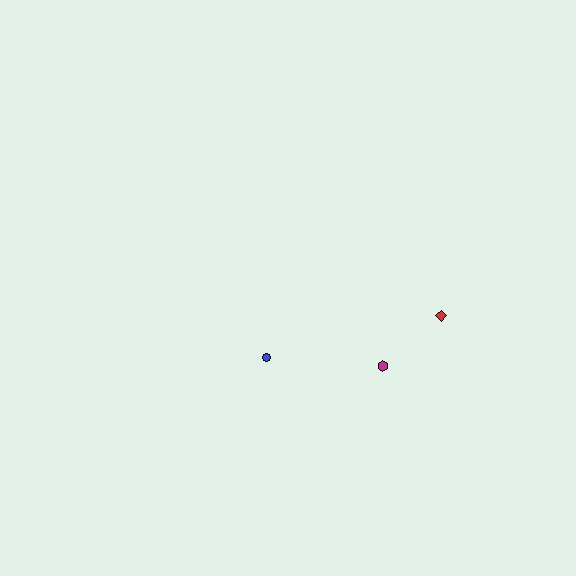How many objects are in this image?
There are 3 objects.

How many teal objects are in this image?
There are no teal objects.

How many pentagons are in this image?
There are no pentagons.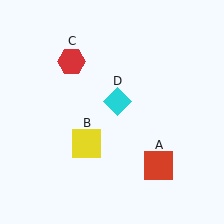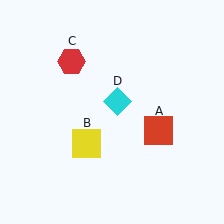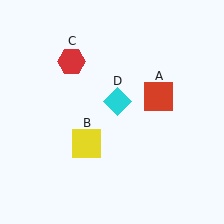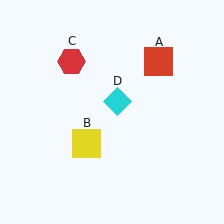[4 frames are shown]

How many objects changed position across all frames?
1 object changed position: red square (object A).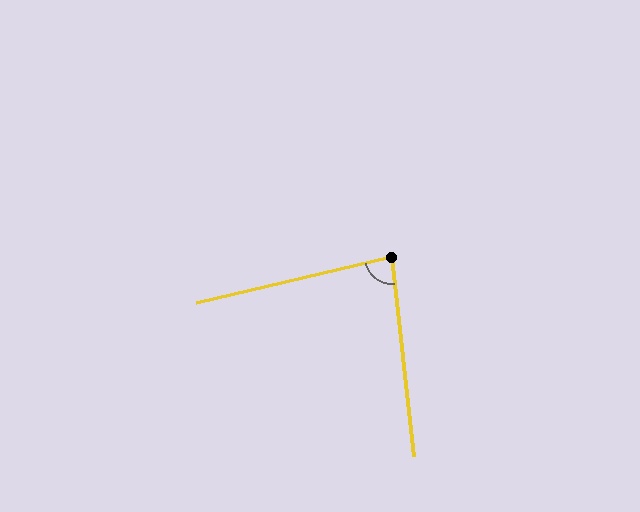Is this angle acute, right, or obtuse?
It is acute.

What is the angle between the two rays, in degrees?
Approximately 83 degrees.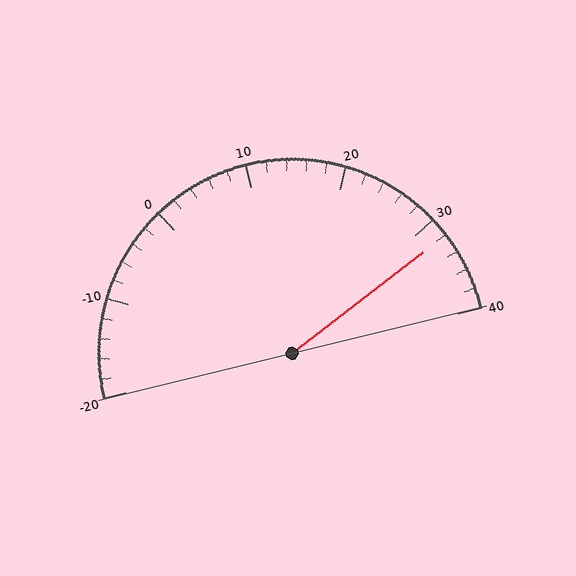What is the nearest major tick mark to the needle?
The nearest major tick mark is 30.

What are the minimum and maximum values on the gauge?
The gauge ranges from -20 to 40.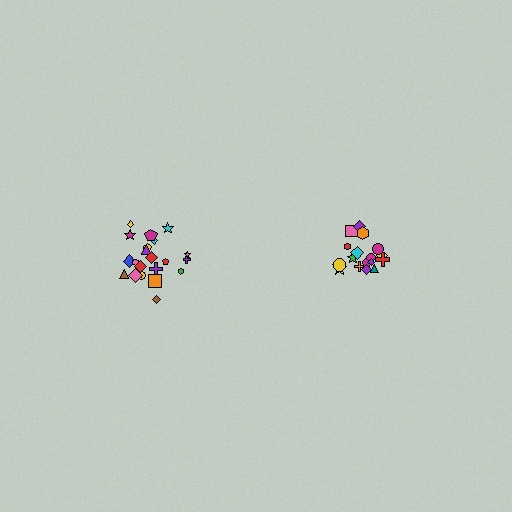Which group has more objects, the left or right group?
The left group.